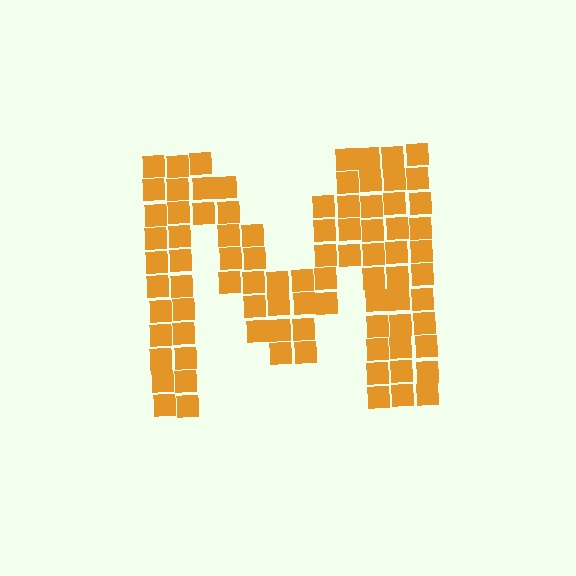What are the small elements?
The small elements are squares.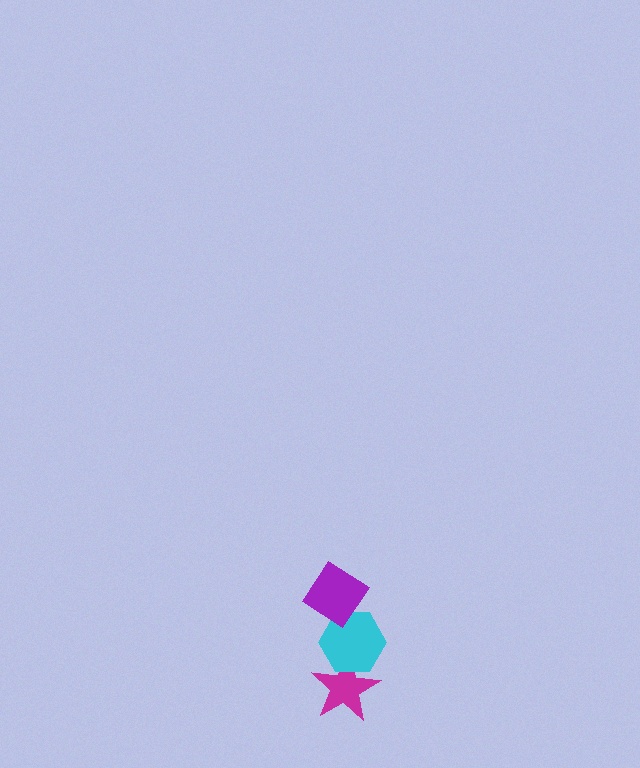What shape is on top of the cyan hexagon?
The purple diamond is on top of the cyan hexagon.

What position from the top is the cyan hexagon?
The cyan hexagon is 2nd from the top.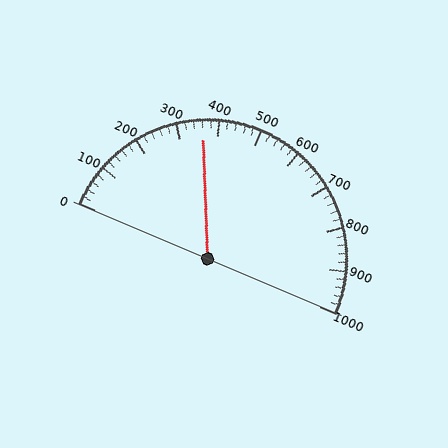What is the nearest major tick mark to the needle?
The nearest major tick mark is 400.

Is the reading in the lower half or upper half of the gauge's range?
The reading is in the lower half of the range (0 to 1000).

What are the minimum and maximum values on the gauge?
The gauge ranges from 0 to 1000.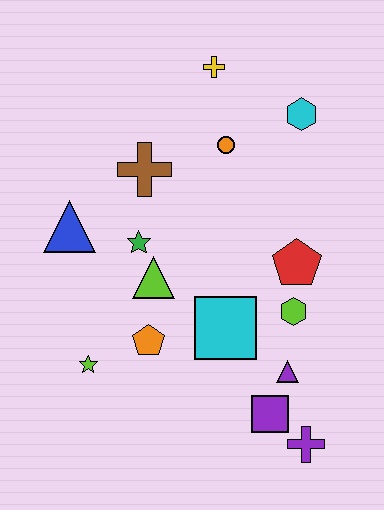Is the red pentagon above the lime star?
Yes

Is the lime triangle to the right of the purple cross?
No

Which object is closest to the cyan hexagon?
The orange circle is closest to the cyan hexagon.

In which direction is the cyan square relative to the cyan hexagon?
The cyan square is below the cyan hexagon.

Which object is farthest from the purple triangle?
The yellow cross is farthest from the purple triangle.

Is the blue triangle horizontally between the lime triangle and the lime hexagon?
No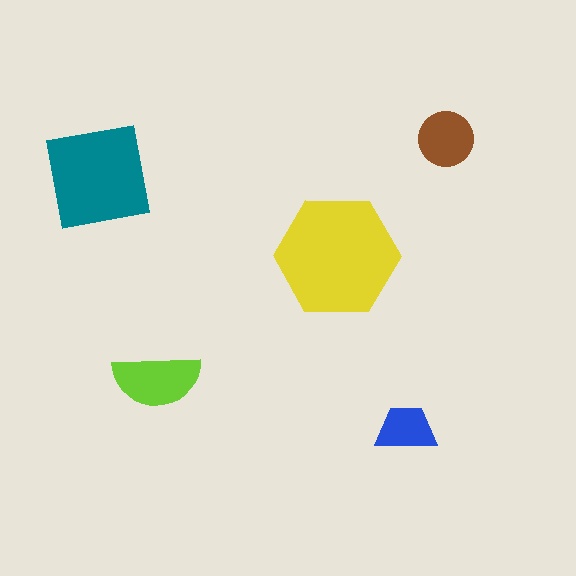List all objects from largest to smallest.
The yellow hexagon, the teal square, the lime semicircle, the brown circle, the blue trapezoid.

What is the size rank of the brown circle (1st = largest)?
4th.